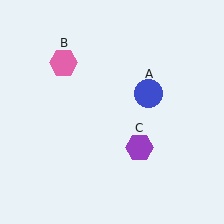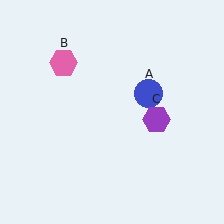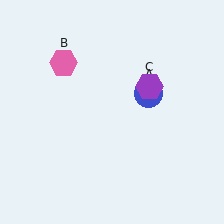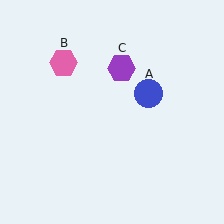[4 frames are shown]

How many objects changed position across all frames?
1 object changed position: purple hexagon (object C).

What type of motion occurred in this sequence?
The purple hexagon (object C) rotated counterclockwise around the center of the scene.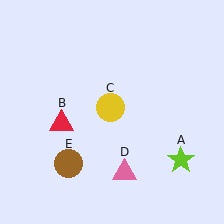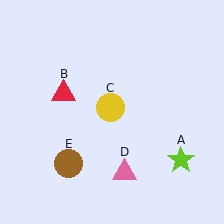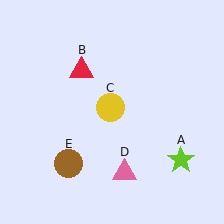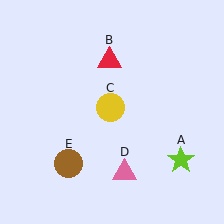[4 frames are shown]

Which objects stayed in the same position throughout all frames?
Lime star (object A) and yellow circle (object C) and pink triangle (object D) and brown circle (object E) remained stationary.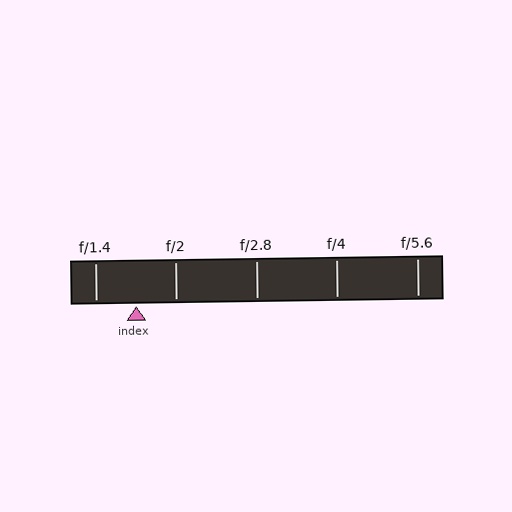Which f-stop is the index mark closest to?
The index mark is closest to f/1.4.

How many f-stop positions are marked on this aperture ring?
There are 5 f-stop positions marked.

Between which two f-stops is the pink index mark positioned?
The index mark is between f/1.4 and f/2.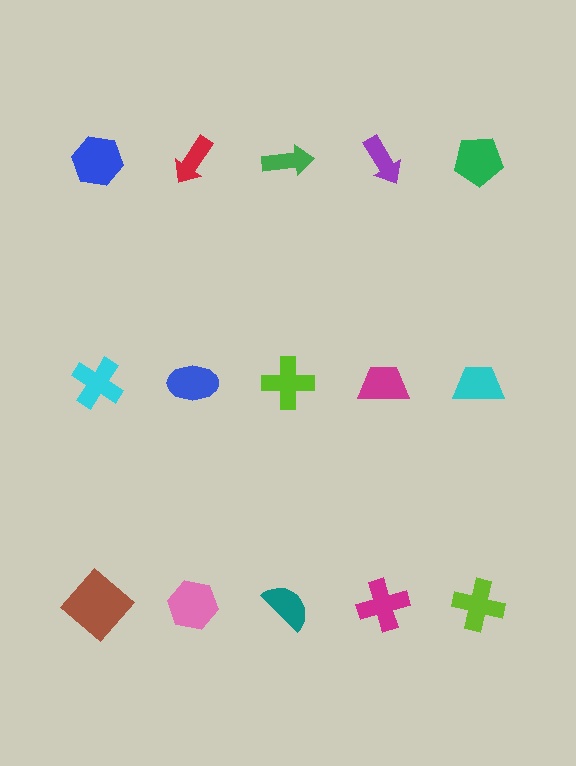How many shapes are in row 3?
5 shapes.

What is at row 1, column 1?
A blue hexagon.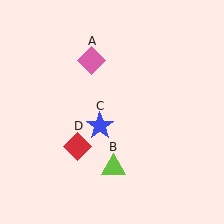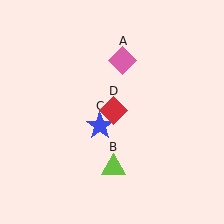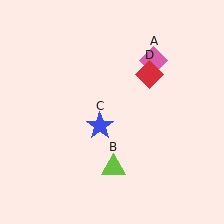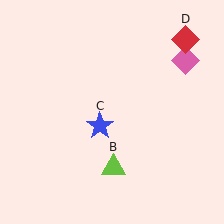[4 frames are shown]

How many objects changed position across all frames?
2 objects changed position: pink diamond (object A), red diamond (object D).